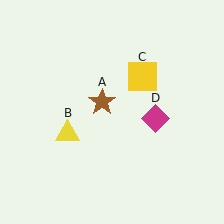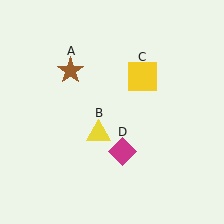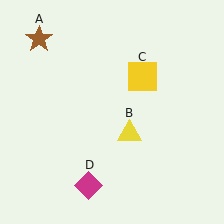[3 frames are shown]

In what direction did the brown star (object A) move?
The brown star (object A) moved up and to the left.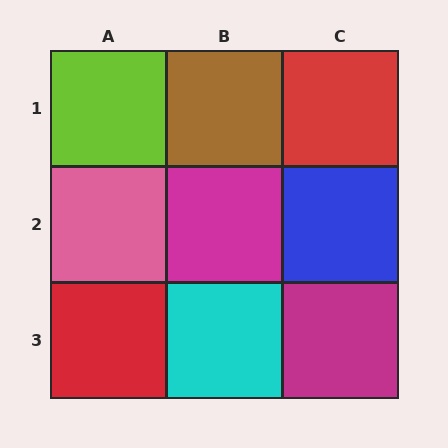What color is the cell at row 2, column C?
Blue.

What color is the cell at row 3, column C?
Magenta.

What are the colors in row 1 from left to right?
Lime, brown, red.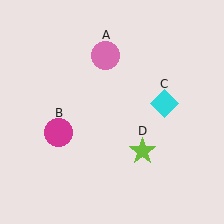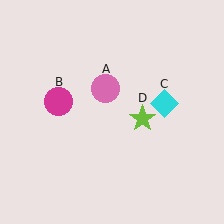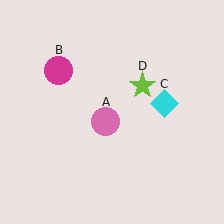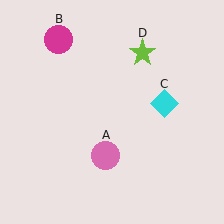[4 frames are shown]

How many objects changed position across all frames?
3 objects changed position: pink circle (object A), magenta circle (object B), lime star (object D).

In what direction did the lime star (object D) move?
The lime star (object D) moved up.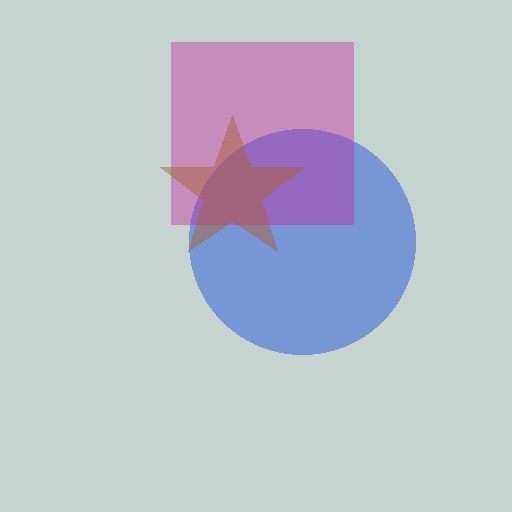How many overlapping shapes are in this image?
There are 3 overlapping shapes in the image.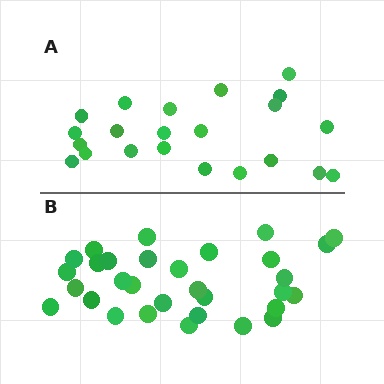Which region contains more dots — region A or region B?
Region B (the bottom region) has more dots.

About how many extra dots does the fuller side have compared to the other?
Region B has roughly 8 or so more dots than region A.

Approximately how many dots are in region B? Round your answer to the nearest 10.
About 30 dots. (The exact count is 31, which rounds to 30.)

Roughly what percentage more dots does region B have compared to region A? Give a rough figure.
About 40% more.